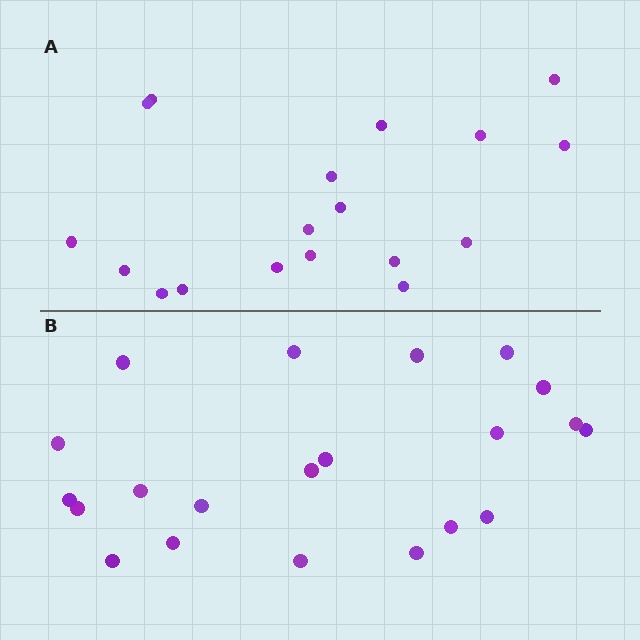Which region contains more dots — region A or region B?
Region B (the bottom region) has more dots.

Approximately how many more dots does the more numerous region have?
Region B has just a few more — roughly 2 or 3 more dots than region A.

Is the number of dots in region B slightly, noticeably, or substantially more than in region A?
Region B has only slightly more — the two regions are fairly close. The ratio is roughly 1.2 to 1.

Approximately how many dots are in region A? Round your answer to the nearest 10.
About 20 dots. (The exact count is 18, which rounds to 20.)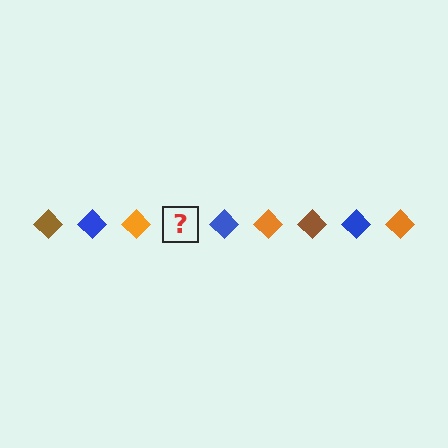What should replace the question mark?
The question mark should be replaced with a brown diamond.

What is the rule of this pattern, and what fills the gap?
The rule is that the pattern cycles through brown, blue, orange diamonds. The gap should be filled with a brown diamond.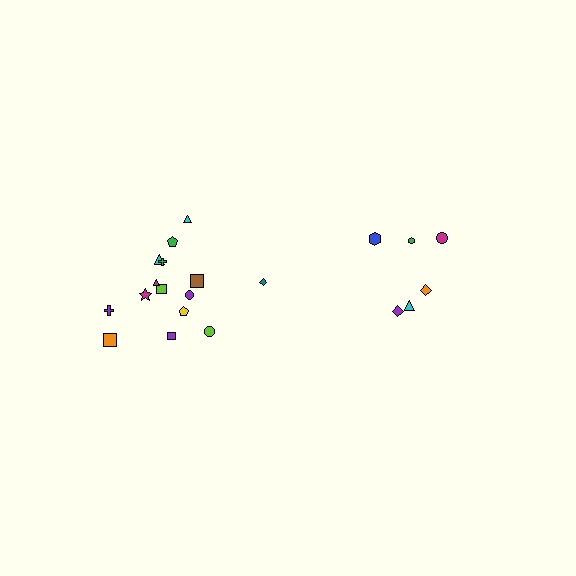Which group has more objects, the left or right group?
The left group.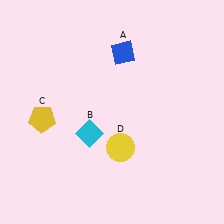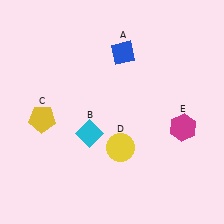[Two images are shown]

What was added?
A magenta hexagon (E) was added in Image 2.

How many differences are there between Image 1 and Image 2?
There is 1 difference between the two images.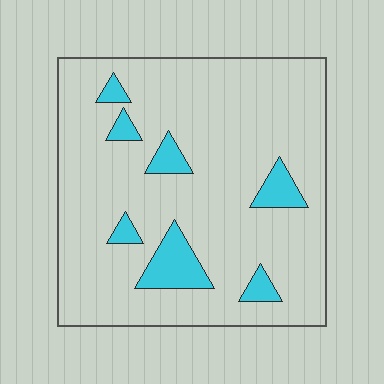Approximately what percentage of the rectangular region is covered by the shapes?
Approximately 10%.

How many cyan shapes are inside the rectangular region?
7.